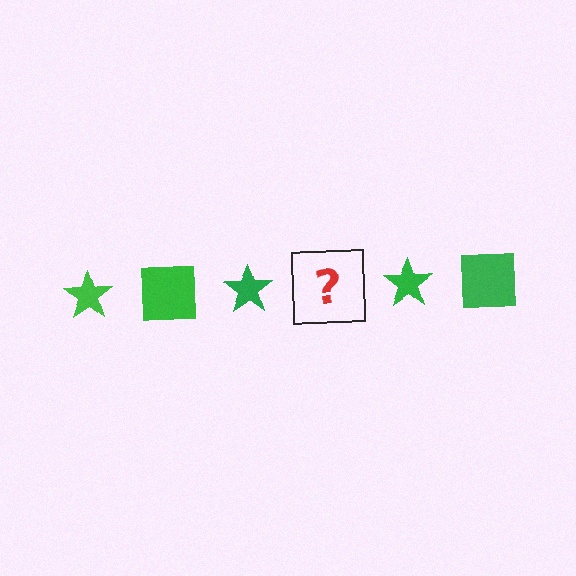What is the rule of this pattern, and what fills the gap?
The rule is that the pattern cycles through star, square shapes in green. The gap should be filled with a green square.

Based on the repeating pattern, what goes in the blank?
The blank should be a green square.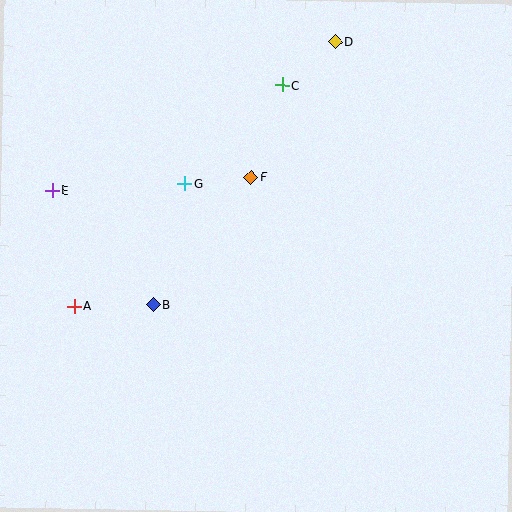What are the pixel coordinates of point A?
Point A is at (74, 306).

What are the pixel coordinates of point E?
Point E is at (53, 191).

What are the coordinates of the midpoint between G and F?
The midpoint between G and F is at (218, 180).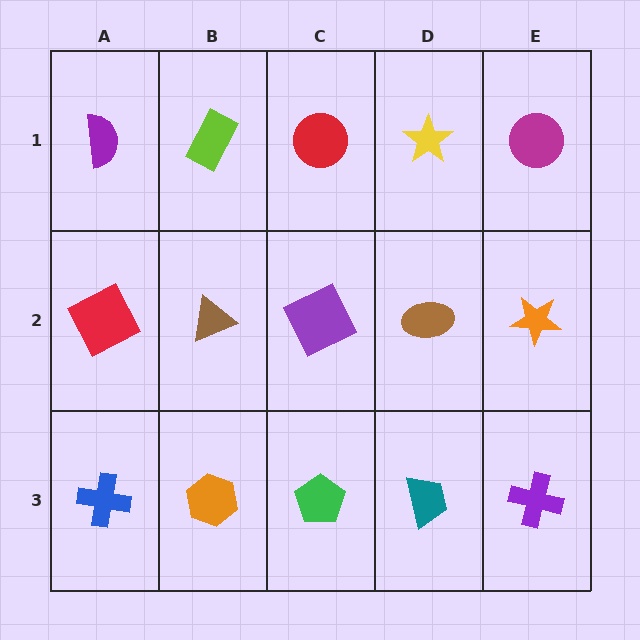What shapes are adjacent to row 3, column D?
A brown ellipse (row 2, column D), a green pentagon (row 3, column C), a purple cross (row 3, column E).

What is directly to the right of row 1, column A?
A lime rectangle.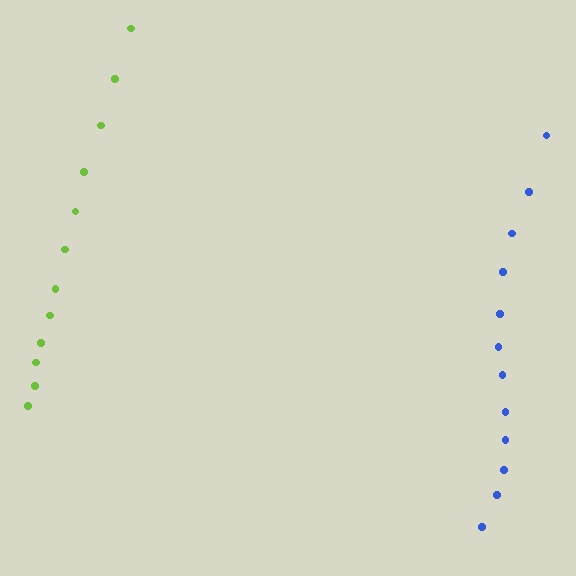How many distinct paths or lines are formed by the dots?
There are 2 distinct paths.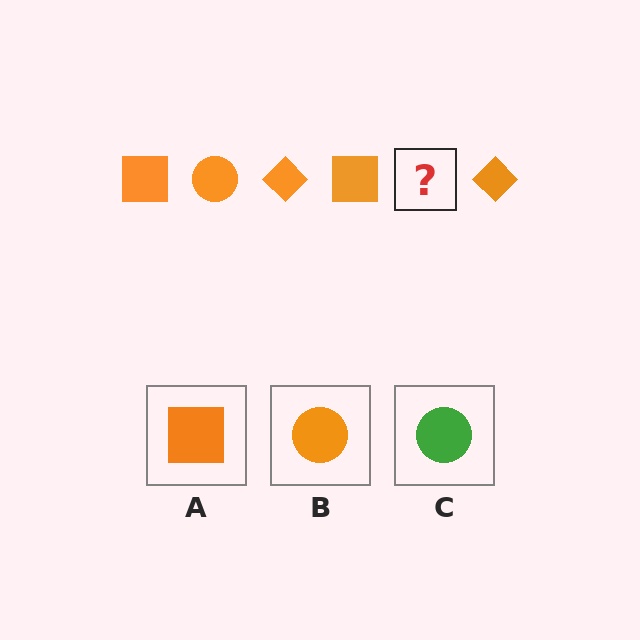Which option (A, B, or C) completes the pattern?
B.